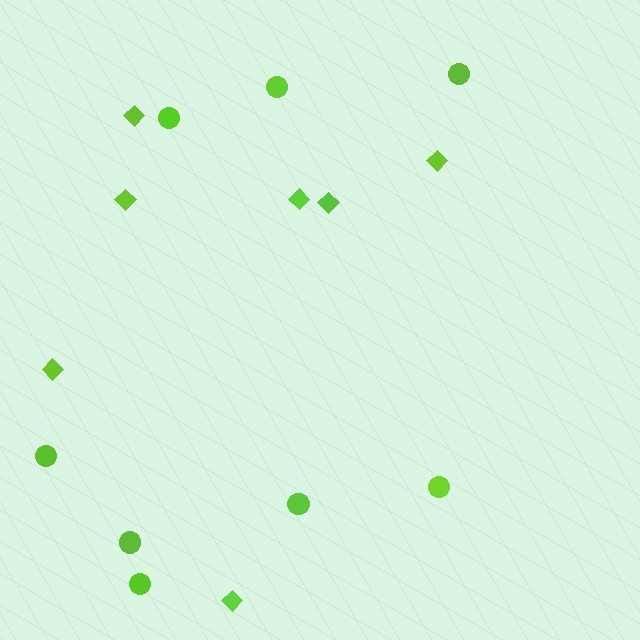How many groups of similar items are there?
There are 2 groups: one group of circles (8) and one group of diamonds (7).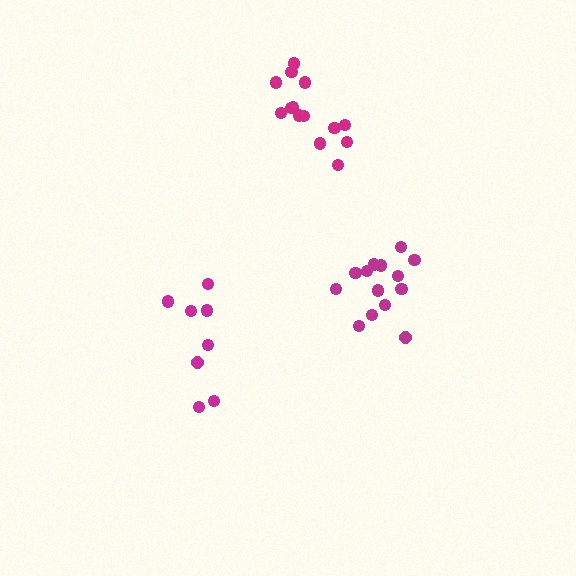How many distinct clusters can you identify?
There are 3 distinct clusters.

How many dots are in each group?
Group 1: 8 dots, Group 2: 14 dots, Group 3: 14 dots (36 total).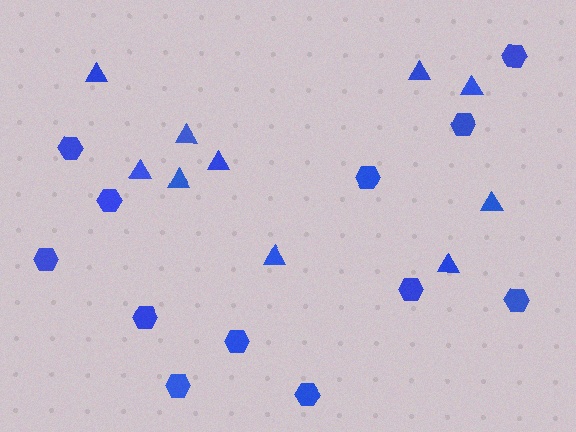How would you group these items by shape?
There are 2 groups: one group of triangles (10) and one group of hexagons (12).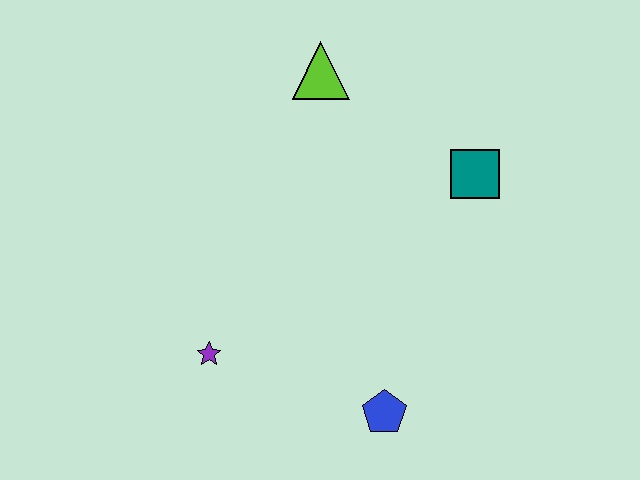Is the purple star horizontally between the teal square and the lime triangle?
No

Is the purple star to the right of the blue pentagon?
No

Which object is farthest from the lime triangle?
The blue pentagon is farthest from the lime triangle.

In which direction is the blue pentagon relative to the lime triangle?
The blue pentagon is below the lime triangle.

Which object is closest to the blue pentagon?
The purple star is closest to the blue pentagon.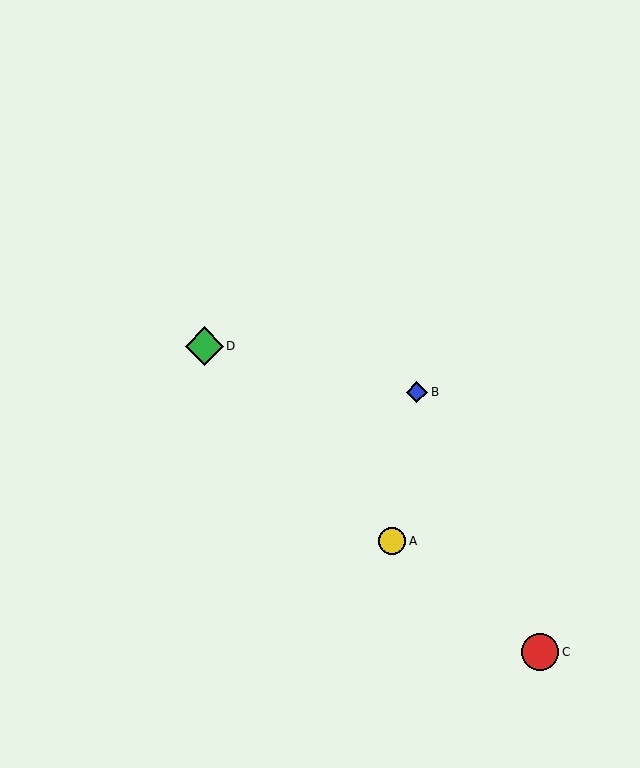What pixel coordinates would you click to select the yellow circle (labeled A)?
Click at (392, 541) to select the yellow circle A.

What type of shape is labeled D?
Shape D is a green diamond.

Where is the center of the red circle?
The center of the red circle is at (540, 652).